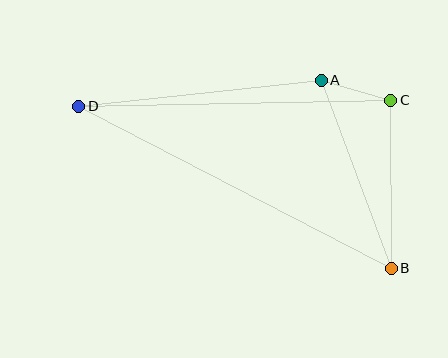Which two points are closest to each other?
Points A and C are closest to each other.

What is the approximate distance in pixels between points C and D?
The distance between C and D is approximately 312 pixels.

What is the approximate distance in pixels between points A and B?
The distance between A and B is approximately 201 pixels.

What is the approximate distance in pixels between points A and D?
The distance between A and D is approximately 244 pixels.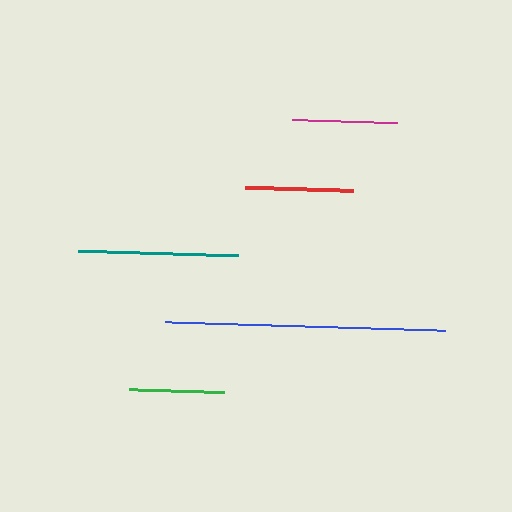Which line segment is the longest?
The blue line is the longest at approximately 280 pixels.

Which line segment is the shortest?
The green line is the shortest at approximately 95 pixels.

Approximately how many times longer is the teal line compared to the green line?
The teal line is approximately 1.7 times the length of the green line.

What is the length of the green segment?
The green segment is approximately 95 pixels long.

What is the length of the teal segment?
The teal segment is approximately 160 pixels long.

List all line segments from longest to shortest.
From longest to shortest: blue, teal, red, magenta, green.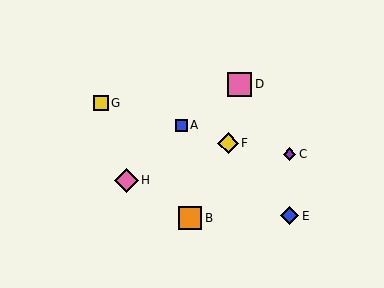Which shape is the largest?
The pink diamond (labeled H) is the largest.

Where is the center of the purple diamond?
The center of the purple diamond is at (289, 154).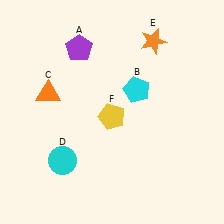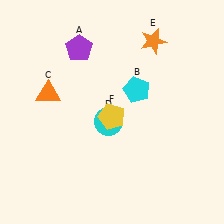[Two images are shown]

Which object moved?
The cyan circle (D) moved right.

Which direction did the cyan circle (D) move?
The cyan circle (D) moved right.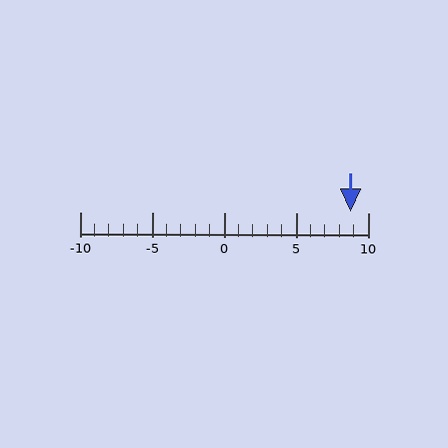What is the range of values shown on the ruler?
The ruler shows values from -10 to 10.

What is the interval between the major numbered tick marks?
The major tick marks are spaced 5 units apart.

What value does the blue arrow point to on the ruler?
The blue arrow points to approximately 9.